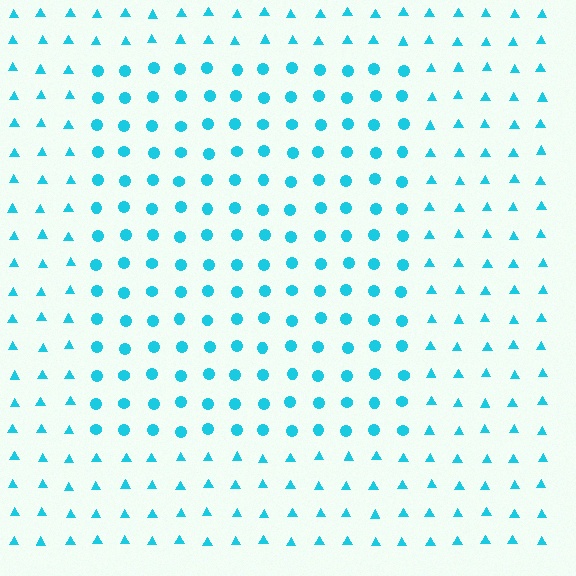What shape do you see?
I see a rectangle.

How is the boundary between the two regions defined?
The boundary is defined by a change in element shape: circles inside vs. triangles outside. All elements share the same color and spacing.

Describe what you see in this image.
The image is filled with small cyan elements arranged in a uniform grid. A rectangle-shaped region contains circles, while the surrounding area contains triangles. The boundary is defined purely by the change in element shape.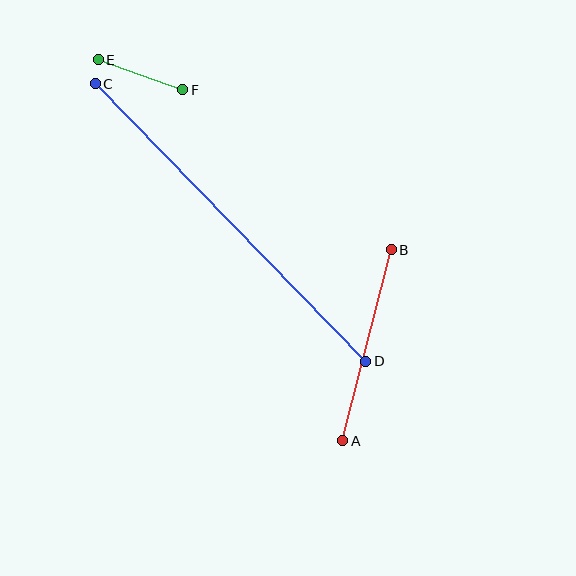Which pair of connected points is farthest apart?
Points C and D are farthest apart.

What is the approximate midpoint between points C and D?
The midpoint is at approximately (231, 222) pixels.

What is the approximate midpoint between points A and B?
The midpoint is at approximately (367, 345) pixels.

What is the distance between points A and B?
The distance is approximately 197 pixels.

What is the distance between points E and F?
The distance is approximately 89 pixels.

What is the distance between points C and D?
The distance is approximately 388 pixels.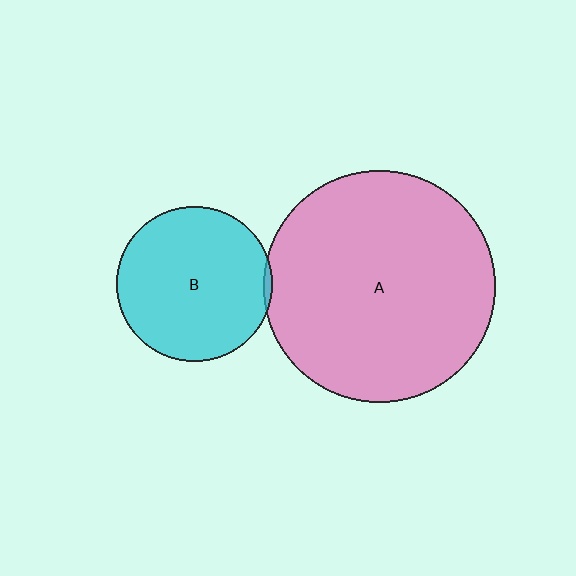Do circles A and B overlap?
Yes.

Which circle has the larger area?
Circle A (pink).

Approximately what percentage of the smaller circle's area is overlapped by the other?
Approximately 5%.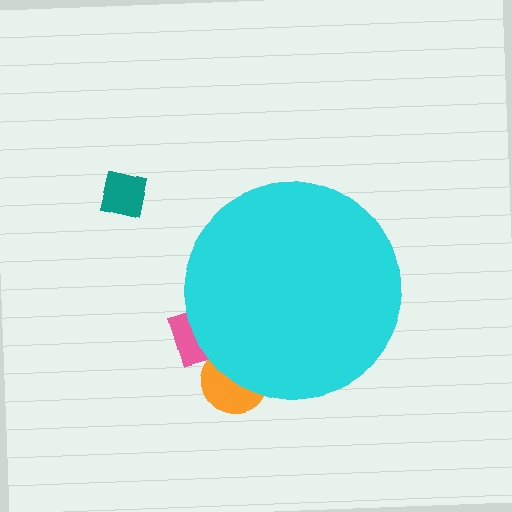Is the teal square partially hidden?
No, the teal square is fully visible.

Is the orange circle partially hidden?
Yes, the orange circle is partially hidden behind the cyan circle.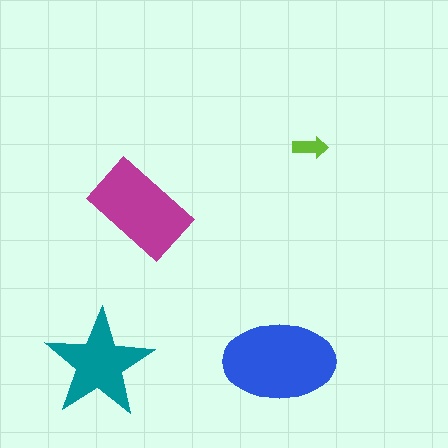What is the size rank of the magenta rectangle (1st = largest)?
2nd.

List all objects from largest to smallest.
The blue ellipse, the magenta rectangle, the teal star, the lime arrow.